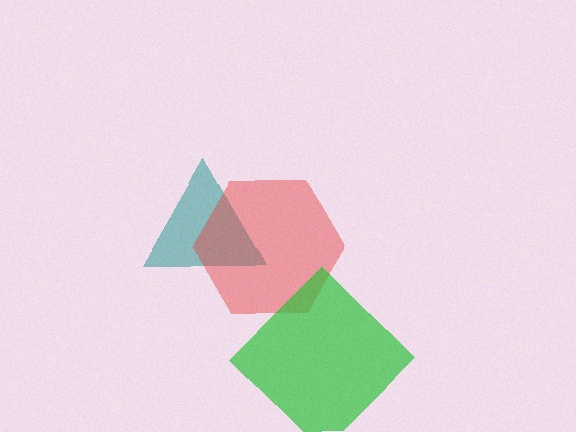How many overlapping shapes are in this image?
There are 3 overlapping shapes in the image.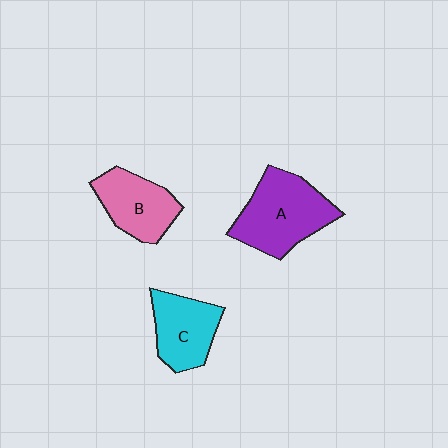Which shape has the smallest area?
Shape C (cyan).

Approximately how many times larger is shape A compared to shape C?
Approximately 1.4 times.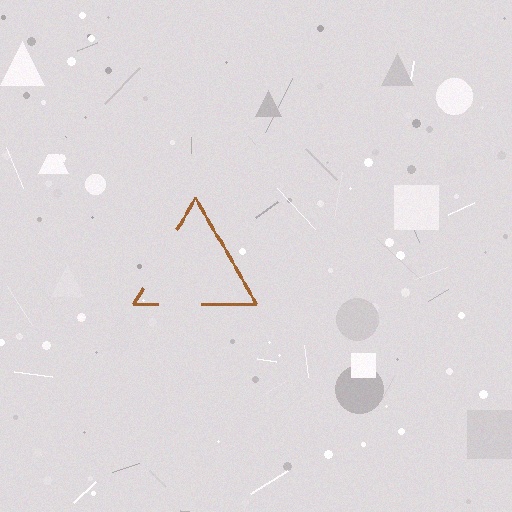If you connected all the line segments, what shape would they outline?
They would outline a triangle.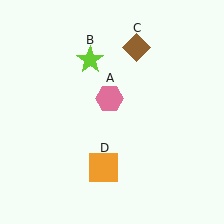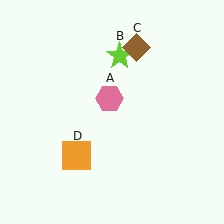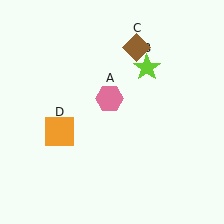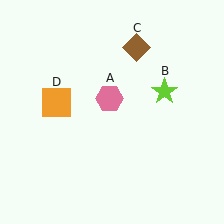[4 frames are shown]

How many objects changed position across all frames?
2 objects changed position: lime star (object B), orange square (object D).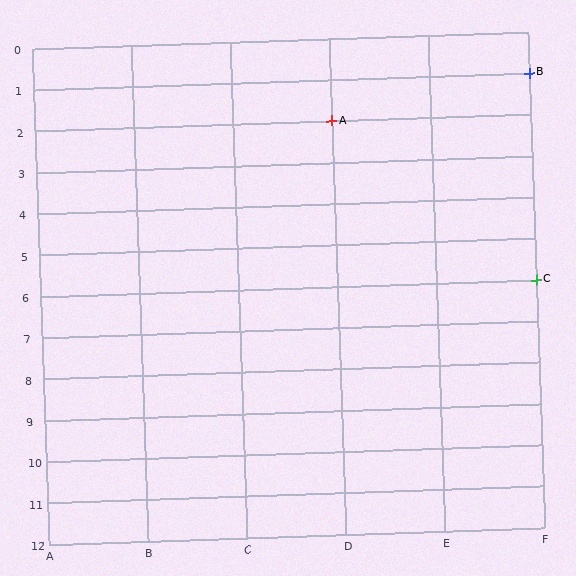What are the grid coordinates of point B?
Point B is at grid coordinates (F, 1).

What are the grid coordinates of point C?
Point C is at grid coordinates (F, 6).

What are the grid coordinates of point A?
Point A is at grid coordinates (D, 2).